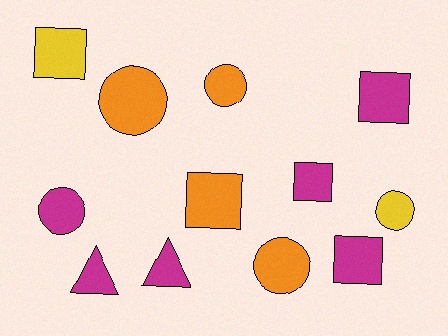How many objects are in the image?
There are 12 objects.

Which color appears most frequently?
Magenta, with 6 objects.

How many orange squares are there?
There is 1 orange square.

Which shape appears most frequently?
Circle, with 5 objects.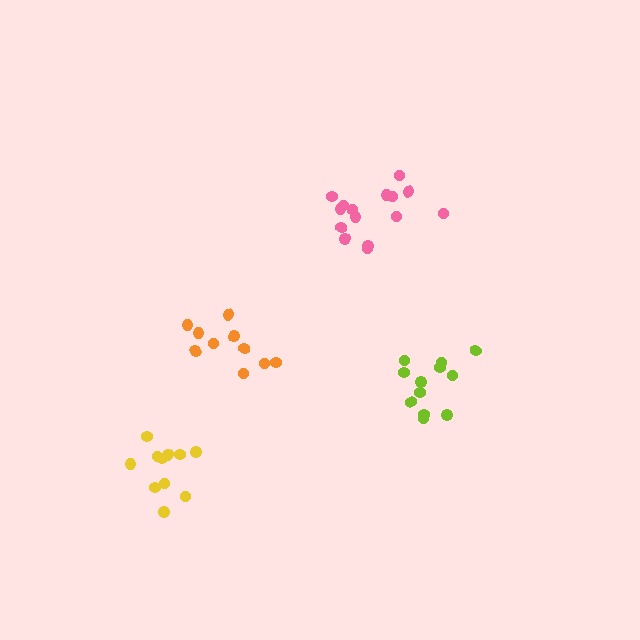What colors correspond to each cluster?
The clusters are colored: pink, yellow, orange, lime.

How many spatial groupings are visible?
There are 4 spatial groupings.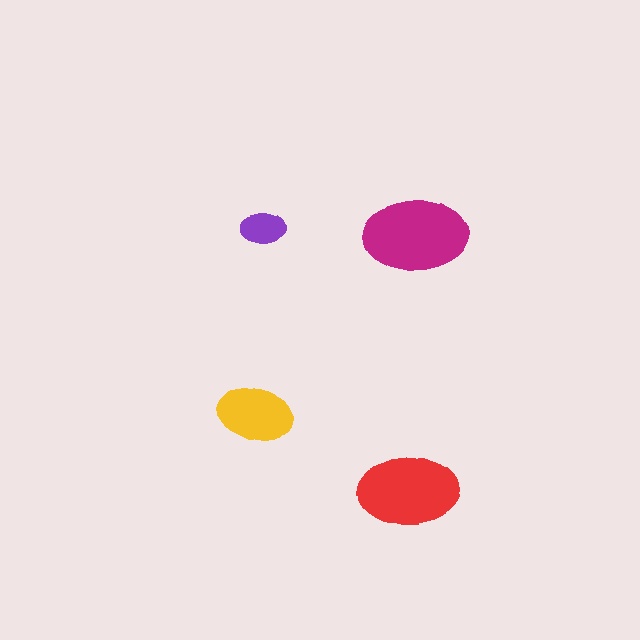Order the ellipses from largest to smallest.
the magenta one, the red one, the yellow one, the purple one.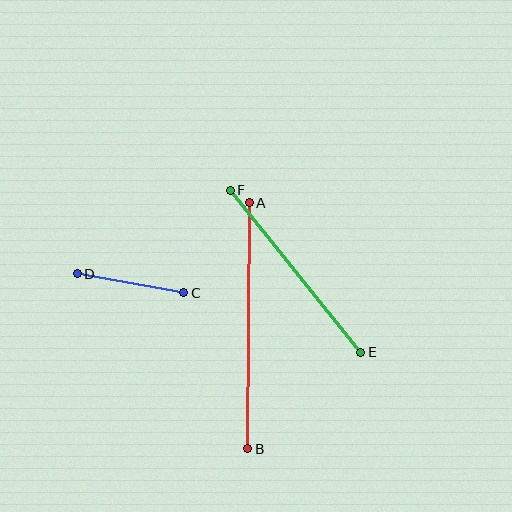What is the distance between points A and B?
The distance is approximately 246 pixels.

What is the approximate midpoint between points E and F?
The midpoint is at approximately (296, 271) pixels.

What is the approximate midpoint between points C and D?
The midpoint is at approximately (130, 283) pixels.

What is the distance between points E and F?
The distance is approximately 208 pixels.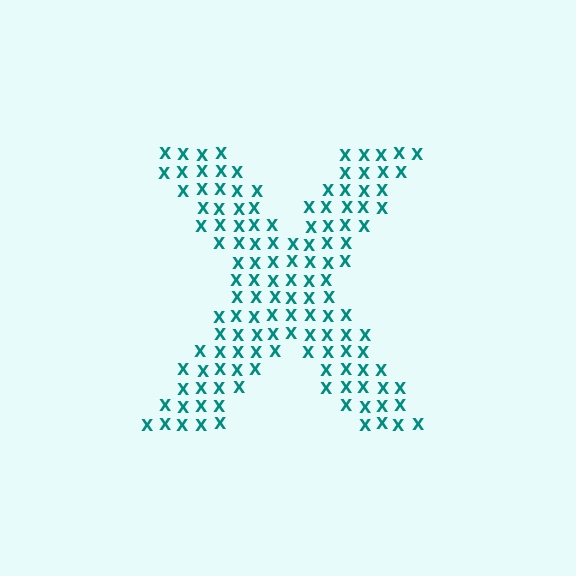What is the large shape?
The large shape is the letter X.